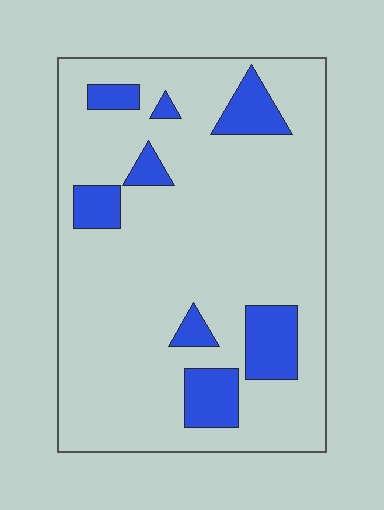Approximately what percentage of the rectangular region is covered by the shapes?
Approximately 15%.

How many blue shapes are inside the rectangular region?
8.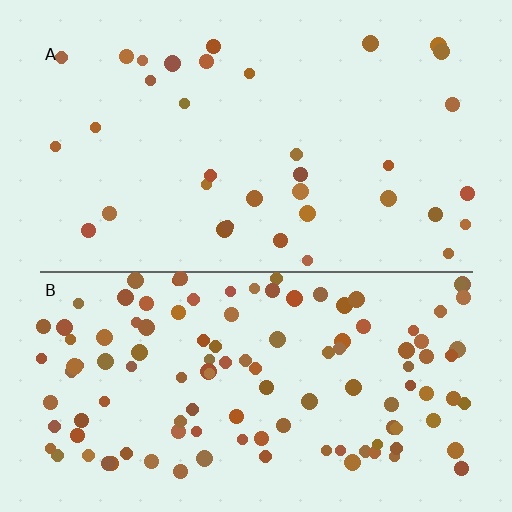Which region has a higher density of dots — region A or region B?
B (the bottom).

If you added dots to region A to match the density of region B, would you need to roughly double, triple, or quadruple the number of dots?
Approximately triple.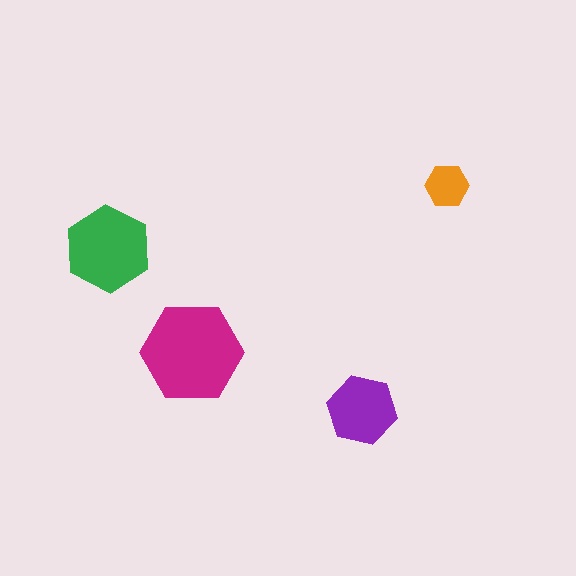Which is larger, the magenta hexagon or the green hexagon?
The magenta one.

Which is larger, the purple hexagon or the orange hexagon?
The purple one.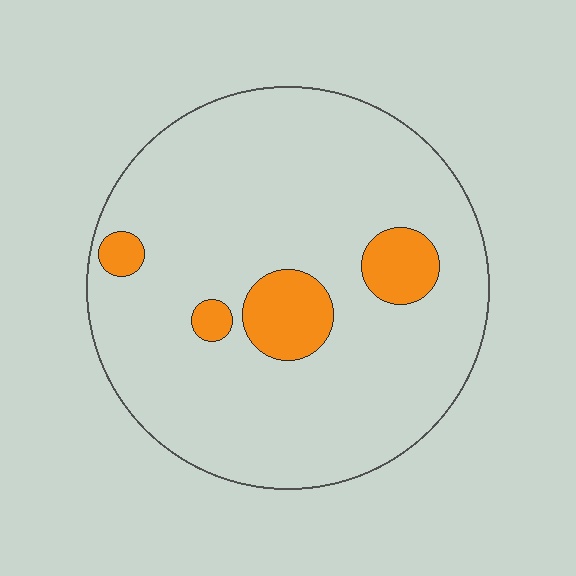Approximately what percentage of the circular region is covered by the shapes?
Approximately 10%.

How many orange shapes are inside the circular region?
4.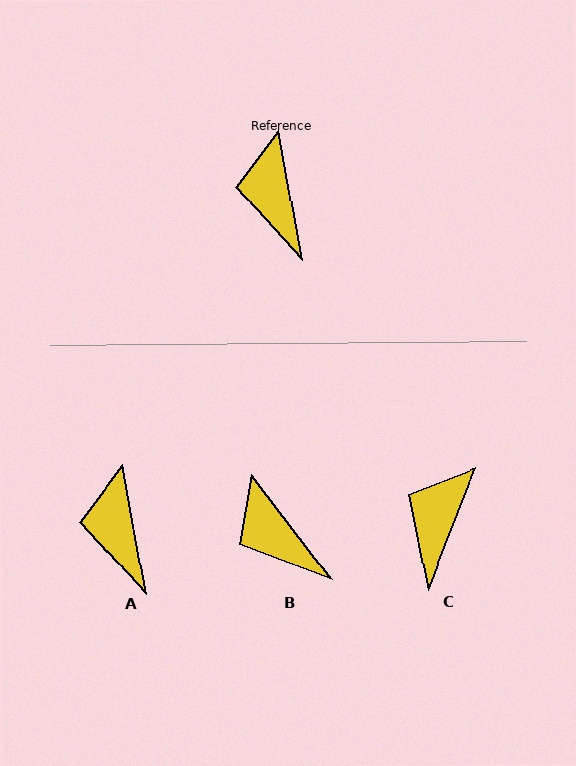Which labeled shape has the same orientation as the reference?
A.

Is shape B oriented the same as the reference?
No, it is off by about 27 degrees.